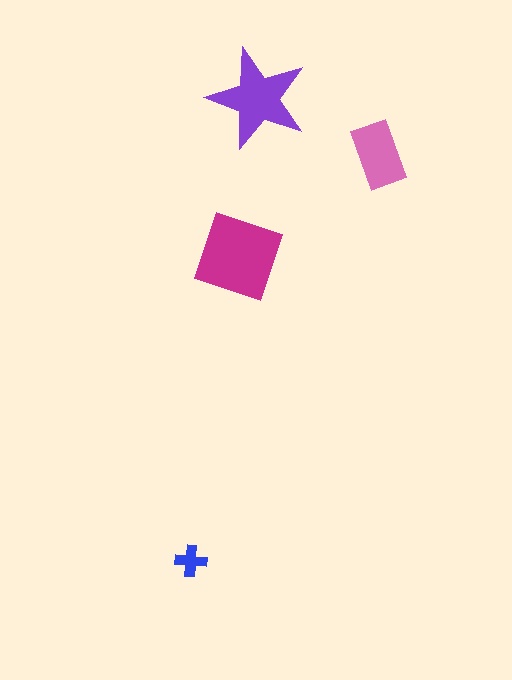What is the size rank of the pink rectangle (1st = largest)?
3rd.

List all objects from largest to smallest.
The magenta square, the purple star, the pink rectangle, the blue cross.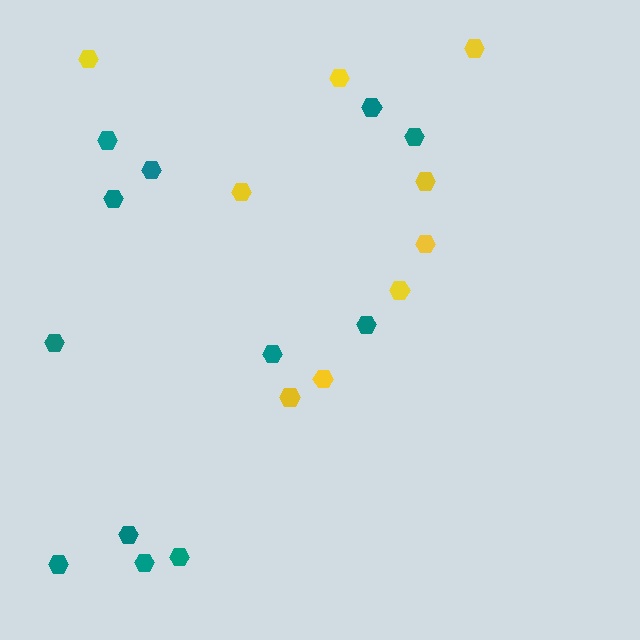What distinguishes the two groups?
There are 2 groups: one group of yellow hexagons (9) and one group of teal hexagons (12).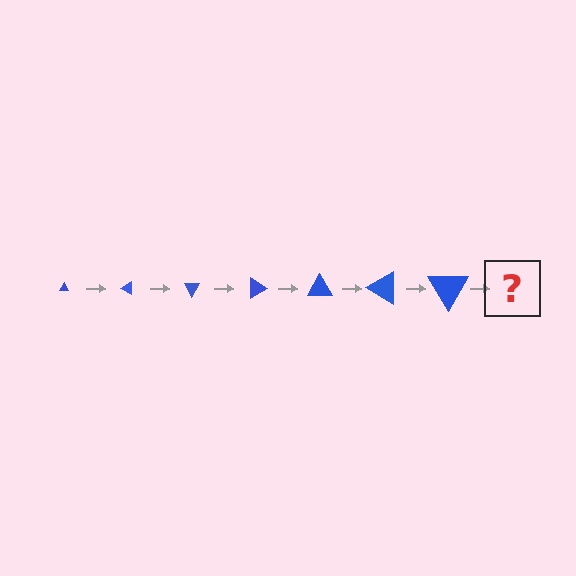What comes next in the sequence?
The next element should be a triangle, larger than the previous one and rotated 210 degrees from the start.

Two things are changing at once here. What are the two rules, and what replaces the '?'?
The two rules are that the triangle grows larger each step and it rotates 30 degrees each step. The '?' should be a triangle, larger than the previous one and rotated 210 degrees from the start.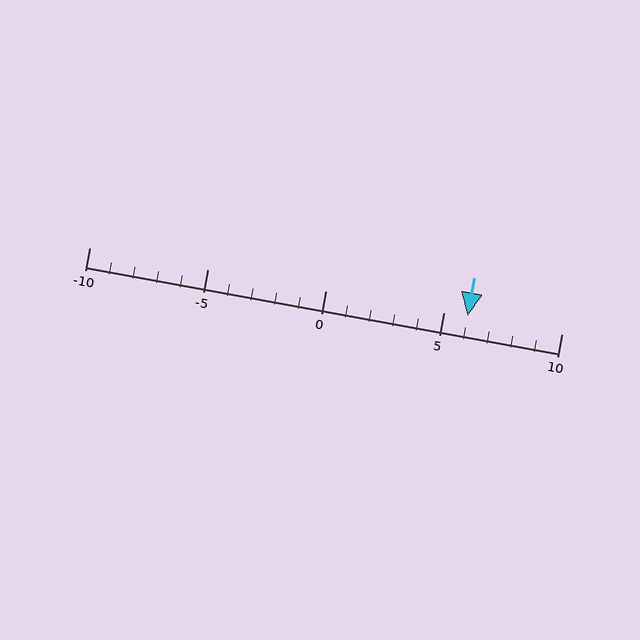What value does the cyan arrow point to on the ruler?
The cyan arrow points to approximately 6.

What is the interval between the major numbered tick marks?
The major tick marks are spaced 5 units apart.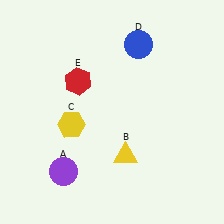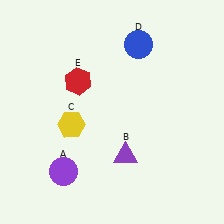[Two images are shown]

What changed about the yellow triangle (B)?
In Image 1, B is yellow. In Image 2, it changed to purple.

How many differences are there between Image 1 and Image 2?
There is 1 difference between the two images.